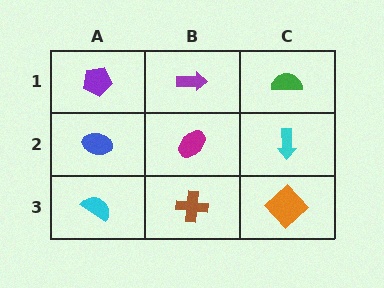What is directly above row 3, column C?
A cyan arrow.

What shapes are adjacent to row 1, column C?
A cyan arrow (row 2, column C), a purple arrow (row 1, column B).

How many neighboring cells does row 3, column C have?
2.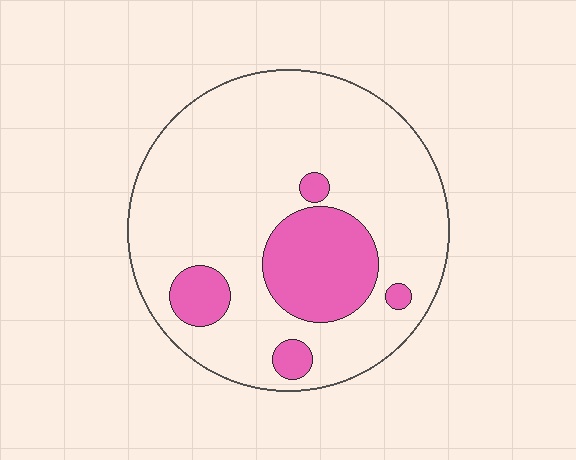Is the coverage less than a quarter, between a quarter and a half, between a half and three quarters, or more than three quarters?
Less than a quarter.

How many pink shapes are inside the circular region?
5.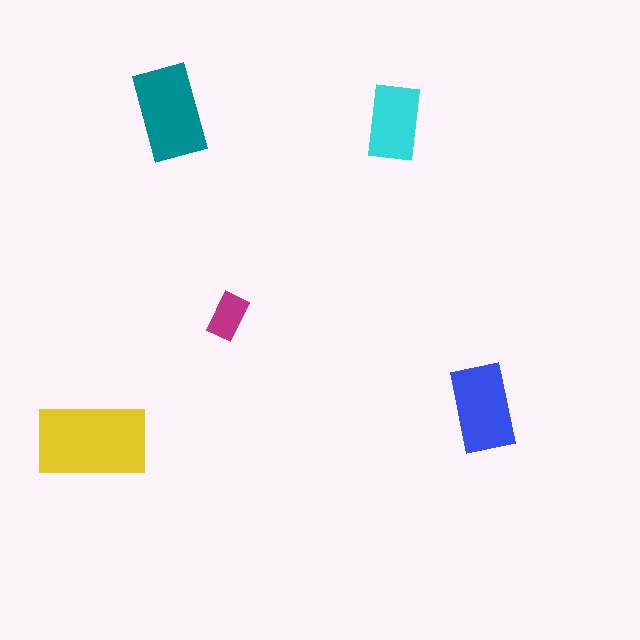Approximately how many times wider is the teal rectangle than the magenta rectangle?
About 2 times wider.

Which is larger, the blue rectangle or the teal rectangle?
The teal one.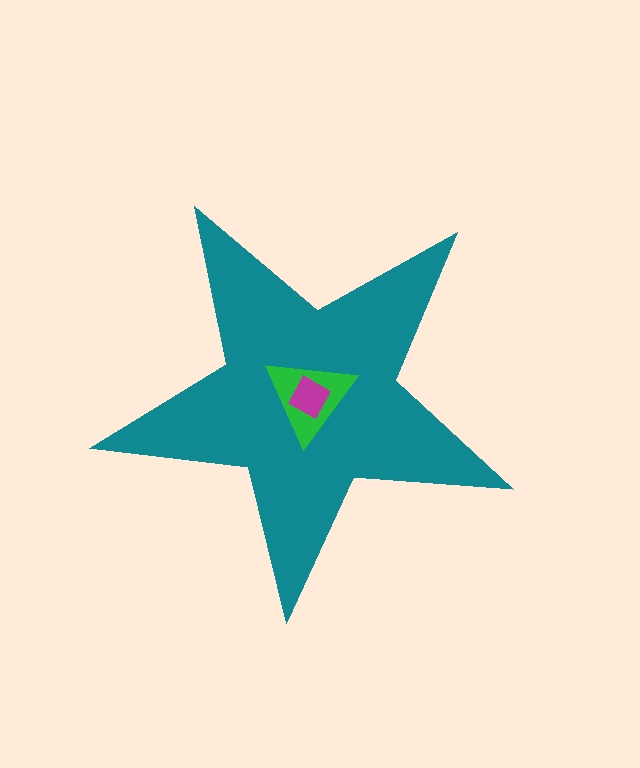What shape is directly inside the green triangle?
The magenta square.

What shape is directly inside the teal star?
The green triangle.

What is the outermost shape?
The teal star.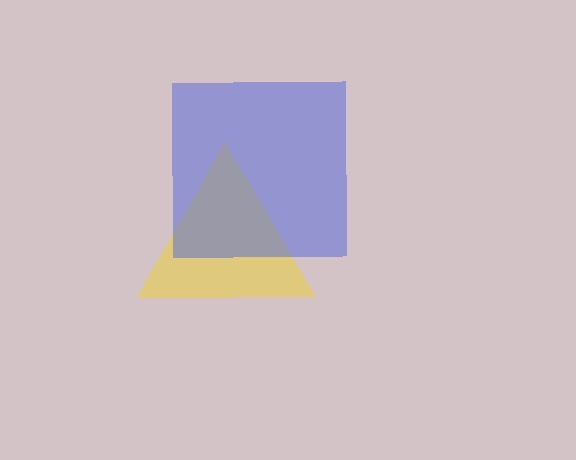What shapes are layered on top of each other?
The layered shapes are: a yellow triangle, a blue square.